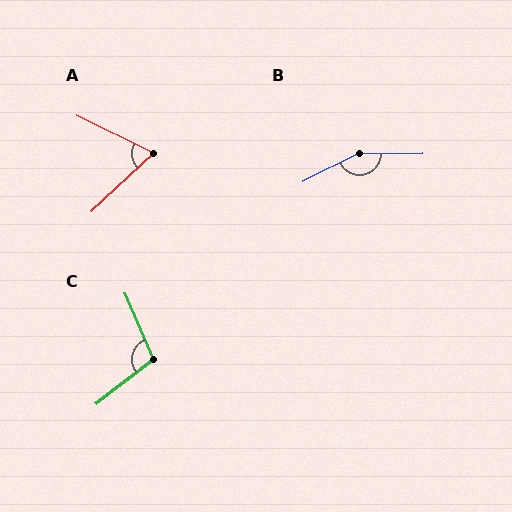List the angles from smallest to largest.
A (69°), C (105°), B (153°).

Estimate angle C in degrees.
Approximately 105 degrees.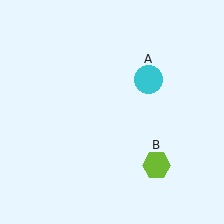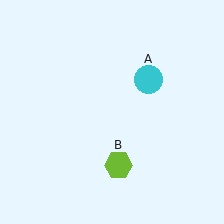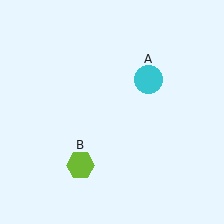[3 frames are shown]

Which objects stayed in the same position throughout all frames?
Cyan circle (object A) remained stationary.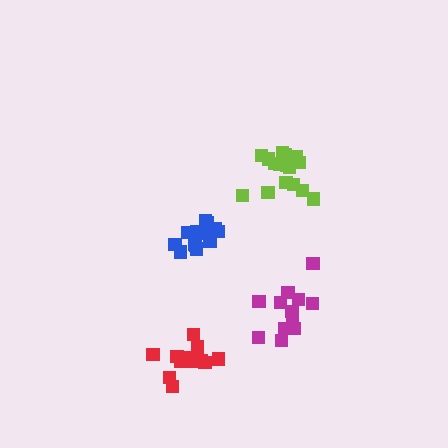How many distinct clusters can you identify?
There are 4 distinct clusters.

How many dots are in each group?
Group 1: 16 dots, Group 2: 12 dots, Group 3: 14 dots, Group 4: 12 dots (54 total).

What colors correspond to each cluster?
The clusters are colored: lime, red, blue, magenta.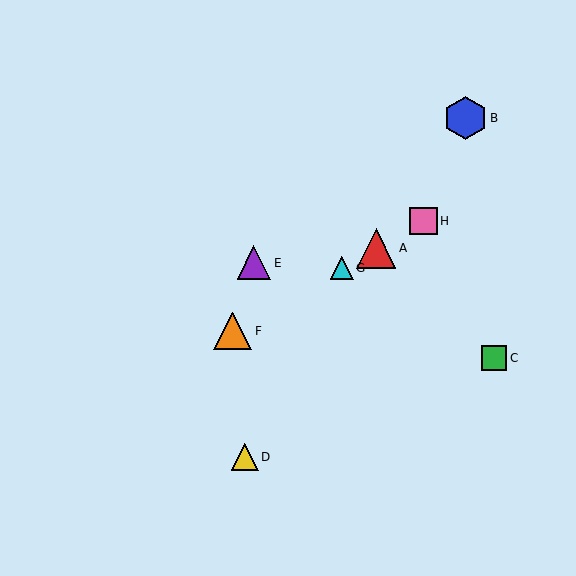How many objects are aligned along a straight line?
4 objects (A, F, G, H) are aligned along a straight line.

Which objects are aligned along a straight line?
Objects A, F, G, H are aligned along a straight line.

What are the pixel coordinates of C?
Object C is at (494, 358).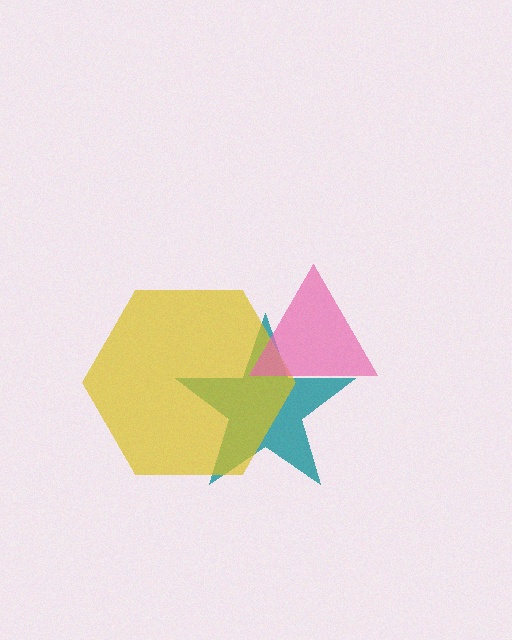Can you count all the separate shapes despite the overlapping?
Yes, there are 3 separate shapes.